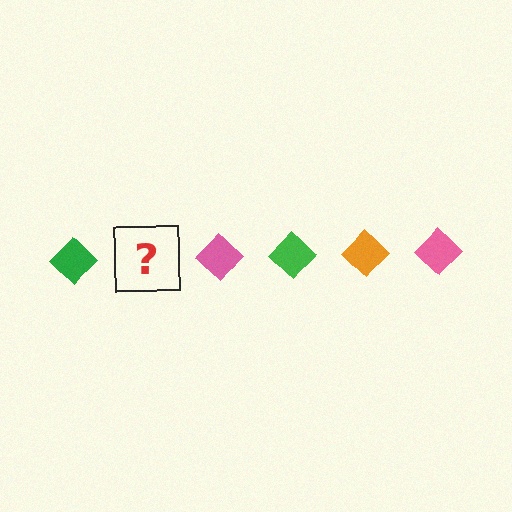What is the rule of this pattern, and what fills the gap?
The rule is that the pattern cycles through green, orange, pink diamonds. The gap should be filled with an orange diamond.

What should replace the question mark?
The question mark should be replaced with an orange diamond.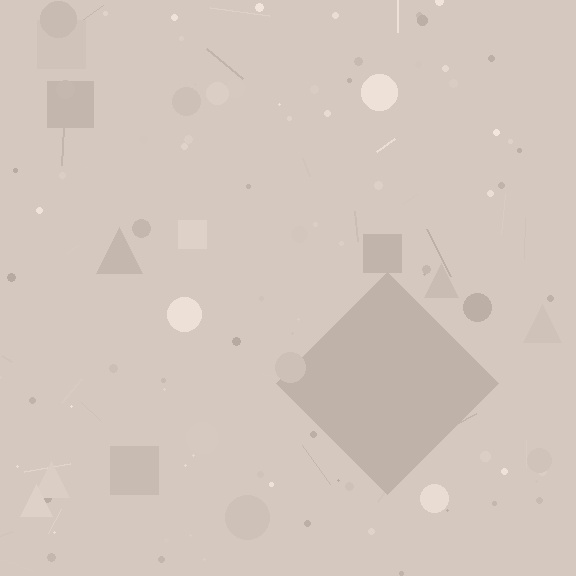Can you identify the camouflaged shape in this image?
The camouflaged shape is a diamond.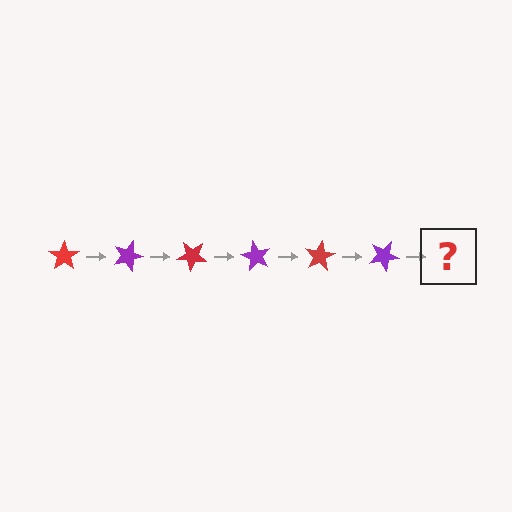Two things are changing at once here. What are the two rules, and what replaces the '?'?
The two rules are that it rotates 20 degrees each step and the color cycles through red and purple. The '?' should be a red star, rotated 120 degrees from the start.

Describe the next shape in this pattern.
It should be a red star, rotated 120 degrees from the start.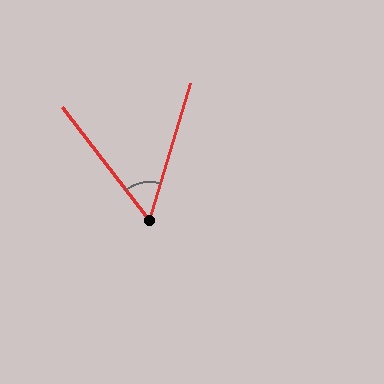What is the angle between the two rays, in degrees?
Approximately 54 degrees.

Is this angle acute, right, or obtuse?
It is acute.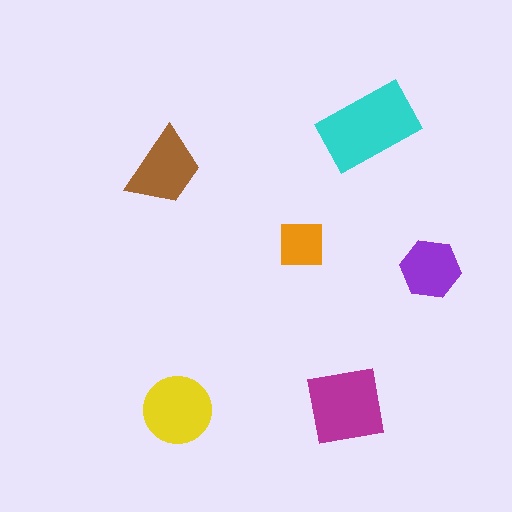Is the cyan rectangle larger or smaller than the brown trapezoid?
Larger.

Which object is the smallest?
The orange square.